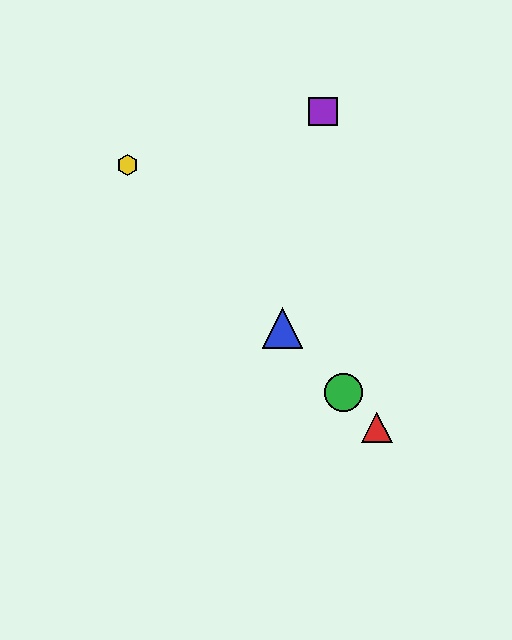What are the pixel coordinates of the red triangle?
The red triangle is at (377, 428).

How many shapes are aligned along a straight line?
4 shapes (the red triangle, the blue triangle, the green circle, the yellow hexagon) are aligned along a straight line.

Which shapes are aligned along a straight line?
The red triangle, the blue triangle, the green circle, the yellow hexagon are aligned along a straight line.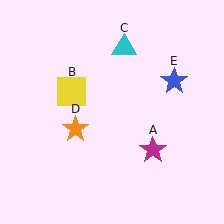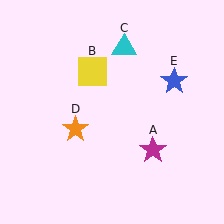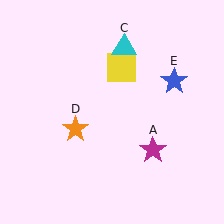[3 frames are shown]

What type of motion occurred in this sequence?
The yellow square (object B) rotated clockwise around the center of the scene.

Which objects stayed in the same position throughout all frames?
Magenta star (object A) and cyan triangle (object C) and orange star (object D) and blue star (object E) remained stationary.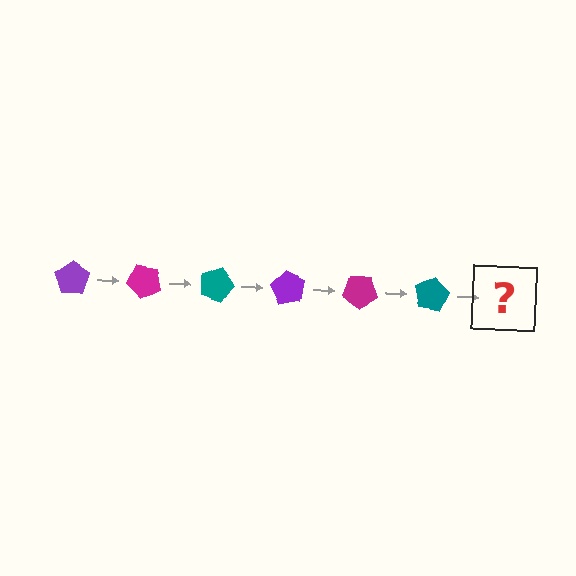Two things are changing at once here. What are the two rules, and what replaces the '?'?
The two rules are that it rotates 45 degrees each step and the color cycles through purple, magenta, and teal. The '?' should be a purple pentagon, rotated 270 degrees from the start.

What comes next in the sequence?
The next element should be a purple pentagon, rotated 270 degrees from the start.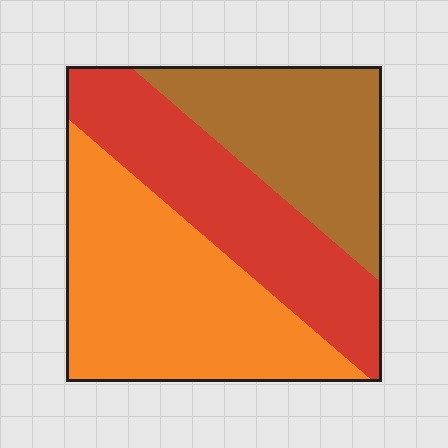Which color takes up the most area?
Orange, at roughly 40%.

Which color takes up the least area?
Brown, at roughly 25%.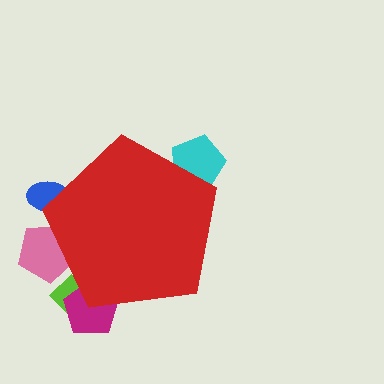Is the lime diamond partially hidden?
Yes, the lime diamond is partially hidden behind the red pentagon.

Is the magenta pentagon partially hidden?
Yes, the magenta pentagon is partially hidden behind the red pentagon.